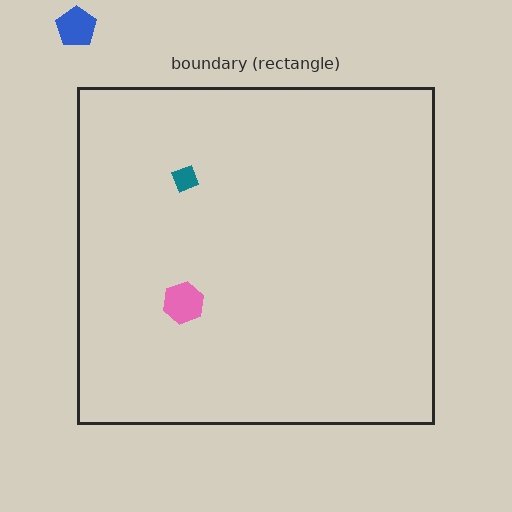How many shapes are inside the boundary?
2 inside, 1 outside.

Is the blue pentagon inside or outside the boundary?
Outside.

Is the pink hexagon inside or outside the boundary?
Inside.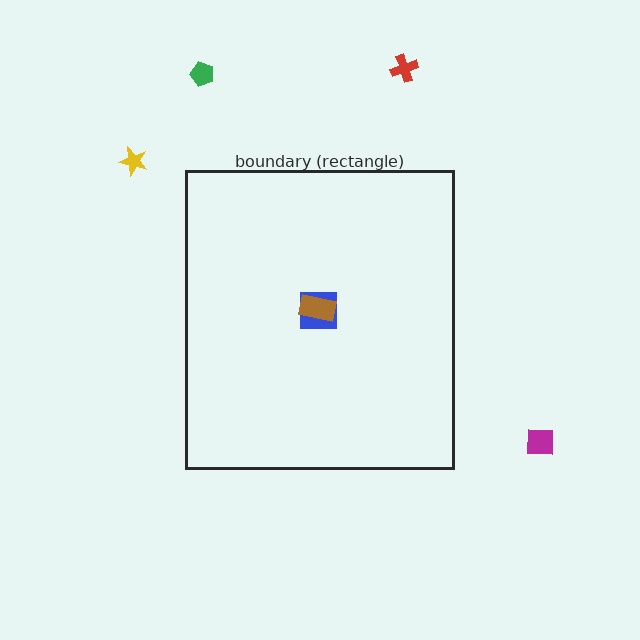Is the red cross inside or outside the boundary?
Outside.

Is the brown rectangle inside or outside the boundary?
Inside.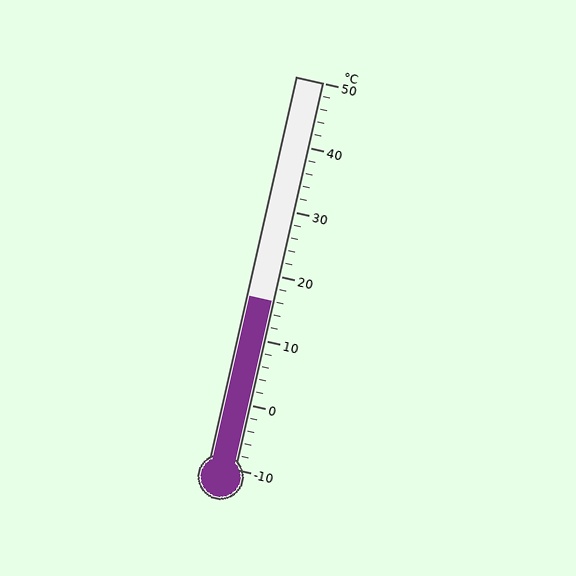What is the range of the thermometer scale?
The thermometer scale ranges from -10°C to 50°C.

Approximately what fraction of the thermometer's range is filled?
The thermometer is filled to approximately 45% of its range.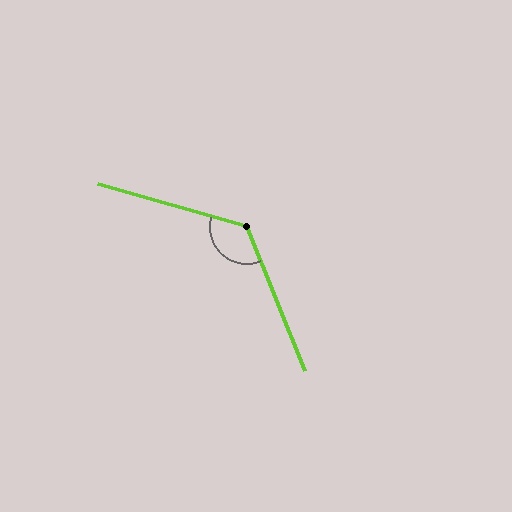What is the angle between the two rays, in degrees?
Approximately 128 degrees.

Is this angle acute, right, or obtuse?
It is obtuse.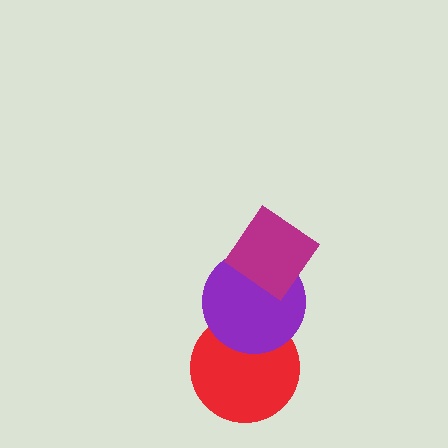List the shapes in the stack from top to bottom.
From top to bottom: the magenta diamond, the purple circle, the red circle.